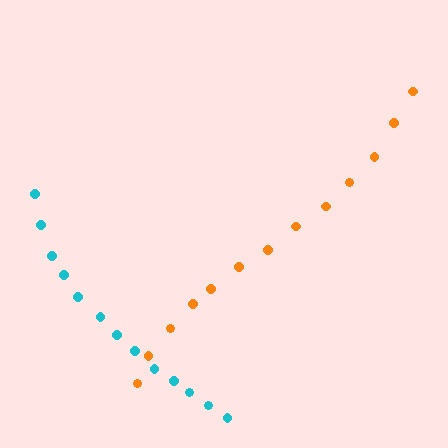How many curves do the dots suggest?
There are 2 distinct paths.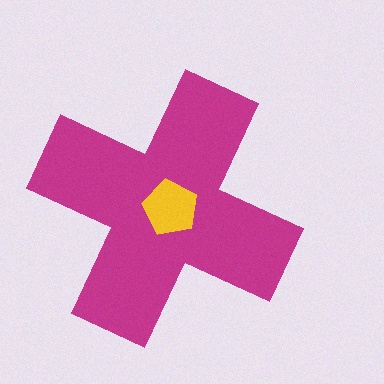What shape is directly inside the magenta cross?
The yellow pentagon.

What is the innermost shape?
The yellow pentagon.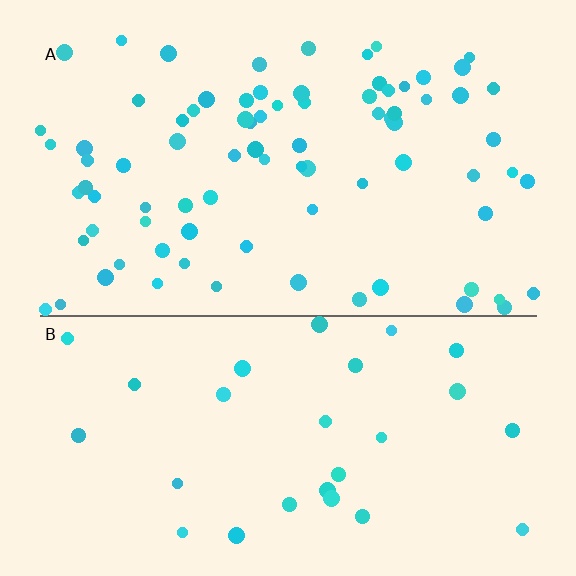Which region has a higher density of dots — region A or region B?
A (the top).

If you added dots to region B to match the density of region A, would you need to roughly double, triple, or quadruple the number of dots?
Approximately triple.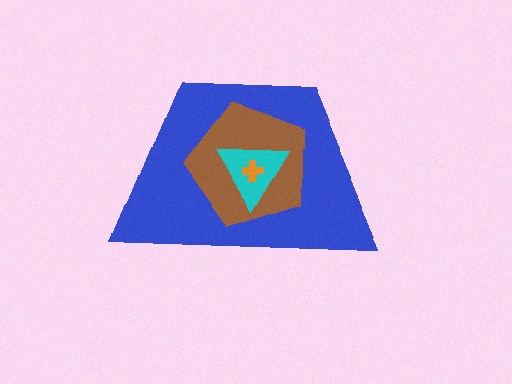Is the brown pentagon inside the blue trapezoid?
Yes.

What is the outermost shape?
The blue trapezoid.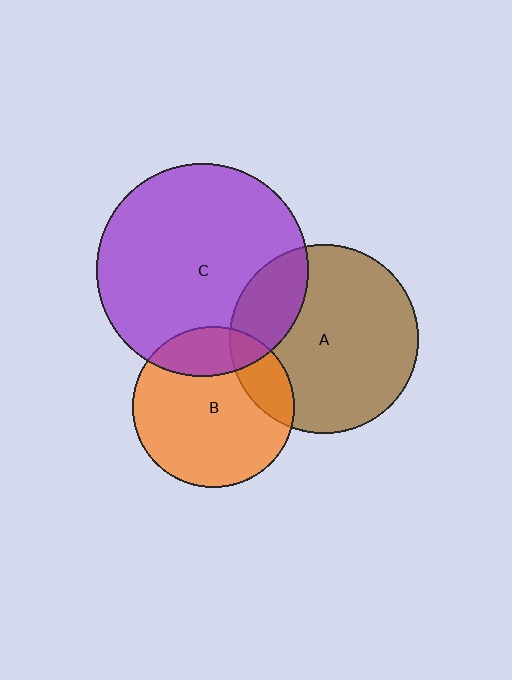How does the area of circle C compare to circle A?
Approximately 1.3 times.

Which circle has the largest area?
Circle C (purple).